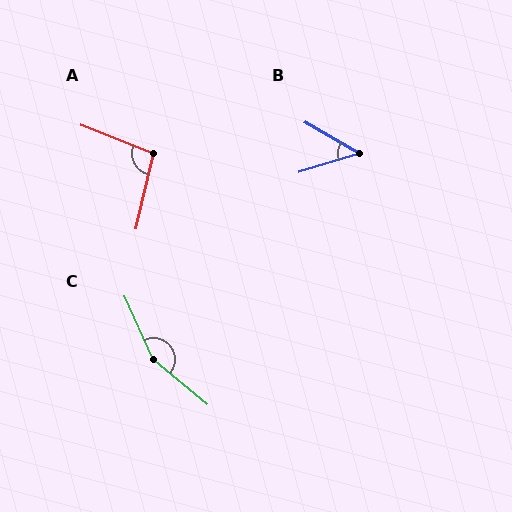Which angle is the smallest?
B, at approximately 47 degrees.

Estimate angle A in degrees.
Approximately 98 degrees.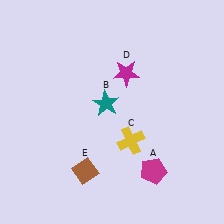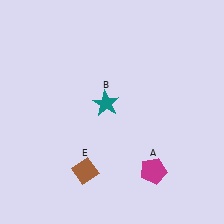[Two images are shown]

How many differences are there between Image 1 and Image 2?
There are 2 differences between the two images.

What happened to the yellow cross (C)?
The yellow cross (C) was removed in Image 2. It was in the bottom-right area of Image 1.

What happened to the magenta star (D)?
The magenta star (D) was removed in Image 2. It was in the top-right area of Image 1.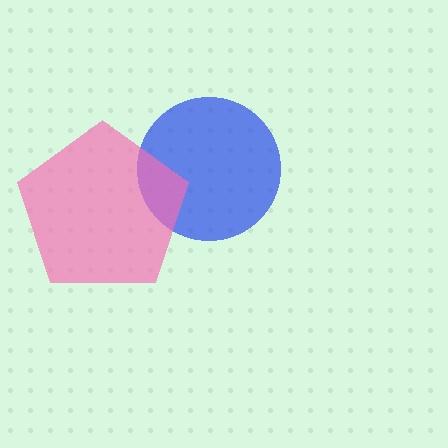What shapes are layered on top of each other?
The layered shapes are: a blue circle, a pink pentagon.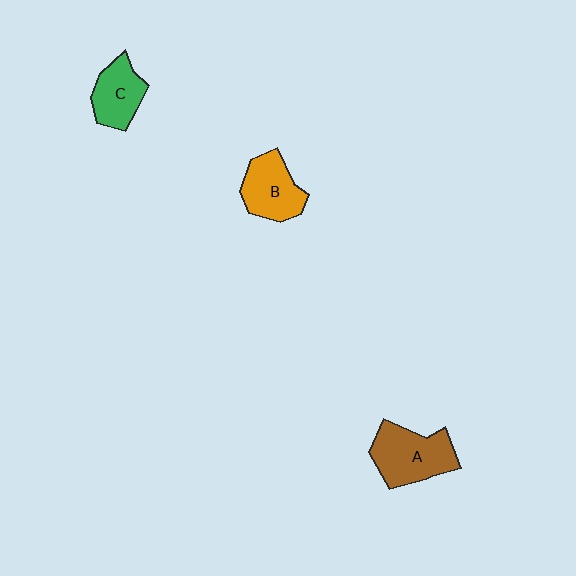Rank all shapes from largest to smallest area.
From largest to smallest: A (brown), B (orange), C (green).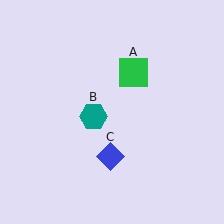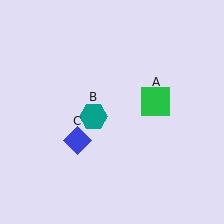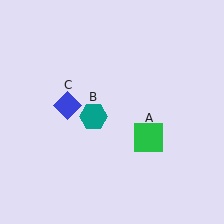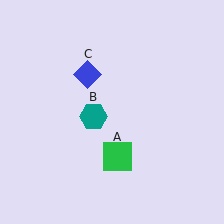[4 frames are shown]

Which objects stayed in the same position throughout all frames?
Teal hexagon (object B) remained stationary.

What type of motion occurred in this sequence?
The green square (object A), blue diamond (object C) rotated clockwise around the center of the scene.